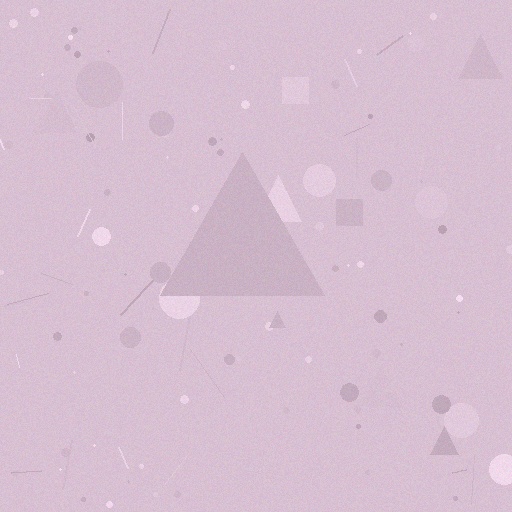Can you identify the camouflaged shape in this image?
The camouflaged shape is a triangle.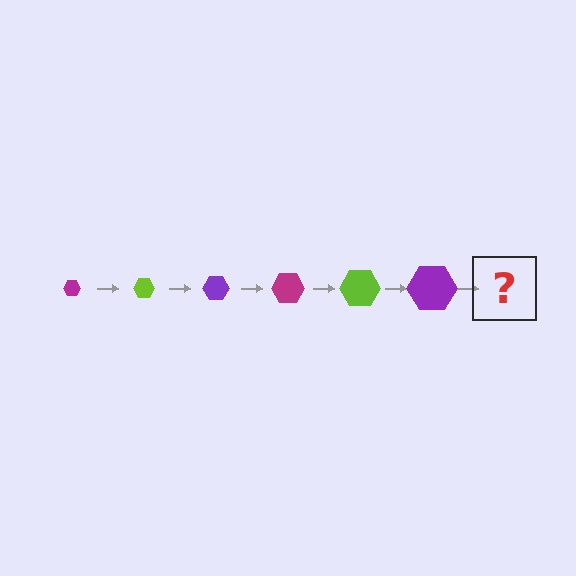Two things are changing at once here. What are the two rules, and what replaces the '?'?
The two rules are that the hexagon grows larger each step and the color cycles through magenta, lime, and purple. The '?' should be a magenta hexagon, larger than the previous one.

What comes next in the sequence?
The next element should be a magenta hexagon, larger than the previous one.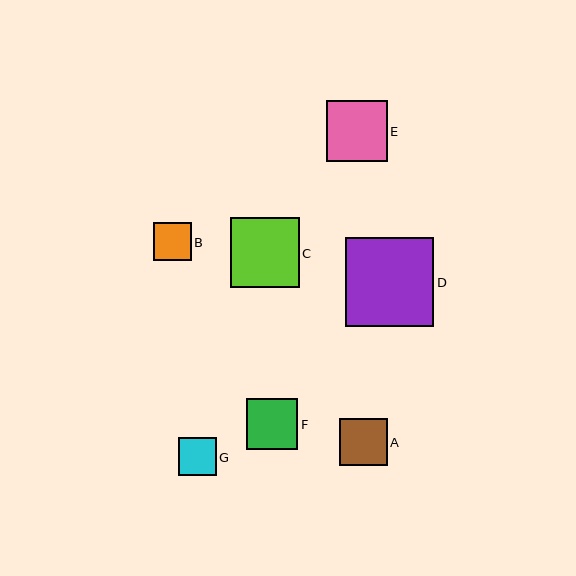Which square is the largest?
Square D is the largest with a size of approximately 89 pixels.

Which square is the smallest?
Square G is the smallest with a size of approximately 38 pixels.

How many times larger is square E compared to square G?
Square E is approximately 1.6 times the size of square G.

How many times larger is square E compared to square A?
Square E is approximately 1.3 times the size of square A.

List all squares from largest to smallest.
From largest to smallest: D, C, E, F, A, B, G.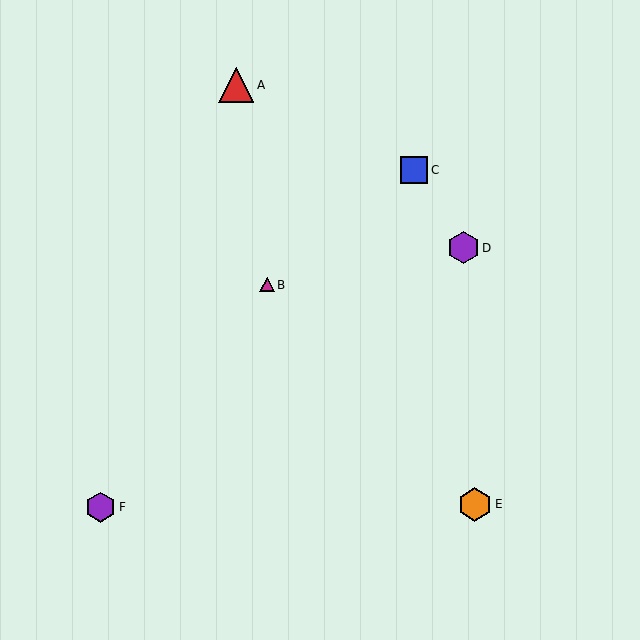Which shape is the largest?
The red triangle (labeled A) is the largest.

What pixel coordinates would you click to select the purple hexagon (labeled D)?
Click at (463, 248) to select the purple hexagon D.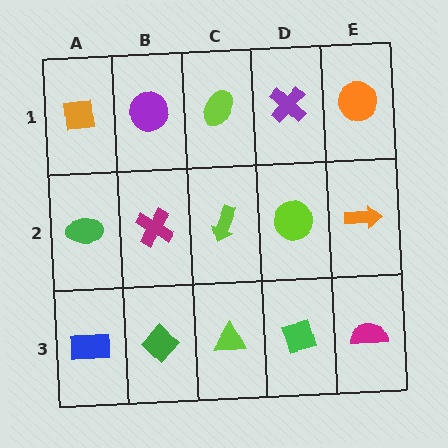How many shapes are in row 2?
5 shapes.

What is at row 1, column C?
A lime ellipse.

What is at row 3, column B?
A green diamond.